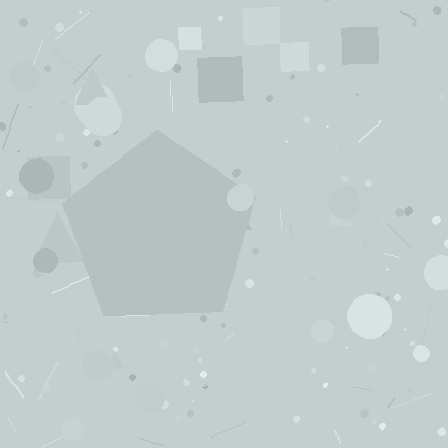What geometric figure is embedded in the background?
A pentagon is embedded in the background.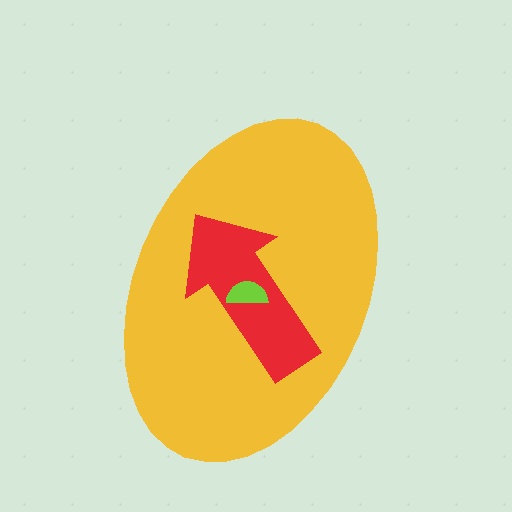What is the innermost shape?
The lime semicircle.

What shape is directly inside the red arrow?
The lime semicircle.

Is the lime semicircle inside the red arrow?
Yes.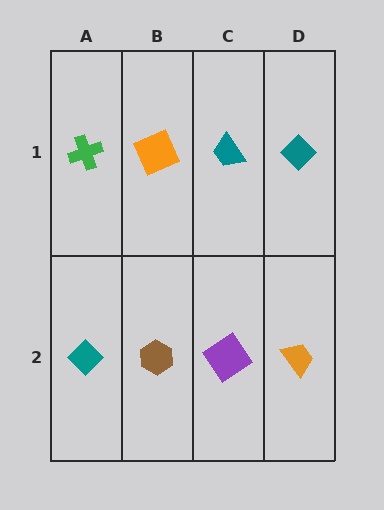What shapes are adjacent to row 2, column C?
A teal trapezoid (row 1, column C), a brown hexagon (row 2, column B), an orange trapezoid (row 2, column D).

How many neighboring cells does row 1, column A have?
2.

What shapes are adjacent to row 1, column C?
A purple diamond (row 2, column C), an orange square (row 1, column B), a teal diamond (row 1, column D).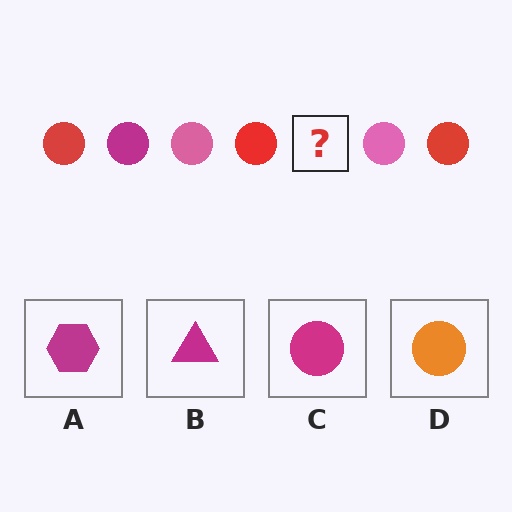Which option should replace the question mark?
Option C.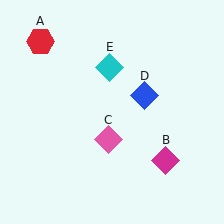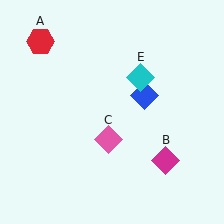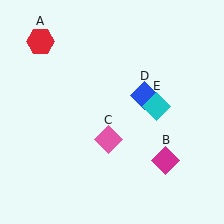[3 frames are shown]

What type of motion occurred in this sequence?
The cyan diamond (object E) rotated clockwise around the center of the scene.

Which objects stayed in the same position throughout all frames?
Red hexagon (object A) and magenta diamond (object B) and pink diamond (object C) and blue diamond (object D) remained stationary.